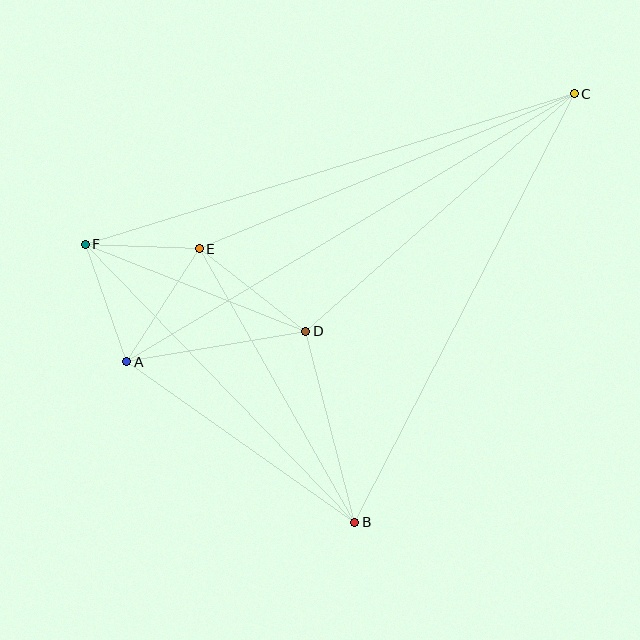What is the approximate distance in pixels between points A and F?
The distance between A and F is approximately 125 pixels.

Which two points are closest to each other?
Points E and F are closest to each other.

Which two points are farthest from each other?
Points A and C are farthest from each other.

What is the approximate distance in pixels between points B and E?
The distance between B and E is approximately 315 pixels.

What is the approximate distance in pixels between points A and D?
The distance between A and D is approximately 181 pixels.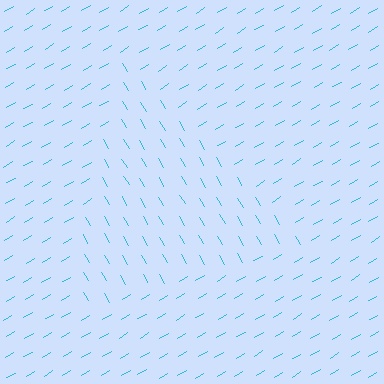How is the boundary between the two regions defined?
The boundary is defined purely by a change in line orientation (approximately 88 degrees difference). All lines are the same color and thickness.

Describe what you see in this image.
The image is filled with small cyan line segments. A triangle region in the image has lines oriented differently from the surrounding lines, creating a visible texture boundary.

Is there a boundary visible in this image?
Yes, there is a texture boundary formed by a change in line orientation.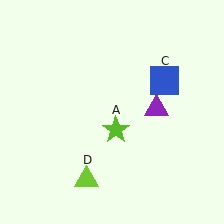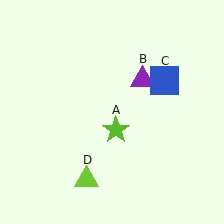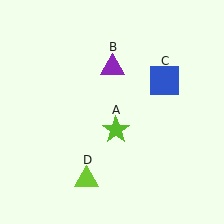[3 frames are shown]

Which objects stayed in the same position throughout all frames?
Lime star (object A) and blue square (object C) and lime triangle (object D) remained stationary.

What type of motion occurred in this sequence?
The purple triangle (object B) rotated counterclockwise around the center of the scene.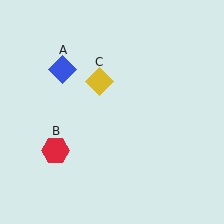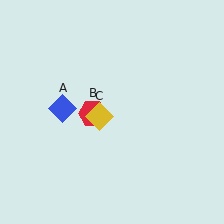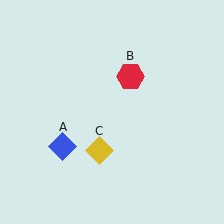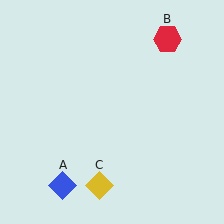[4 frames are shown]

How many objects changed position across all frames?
3 objects changed position: blue diamond (object A), red hexagon (object B), yellow diamond (object C).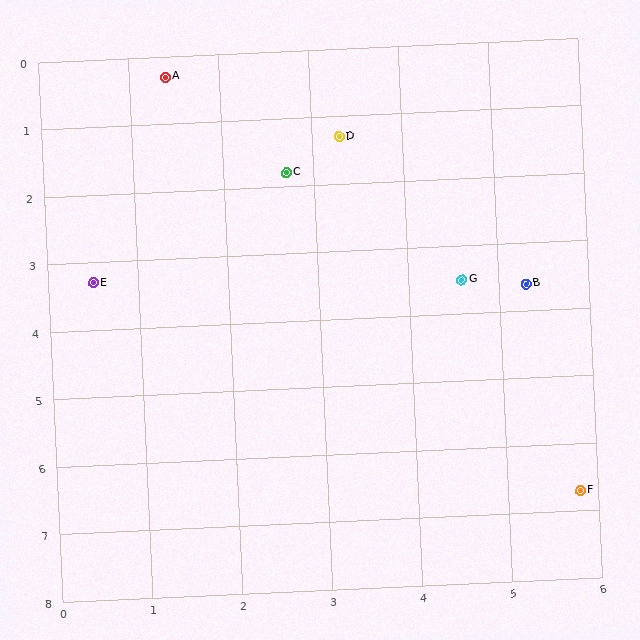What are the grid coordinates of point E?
Point E is at approximately (0.5, 3.3).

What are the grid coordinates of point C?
Point C is at approximately (2.7, 1.8).